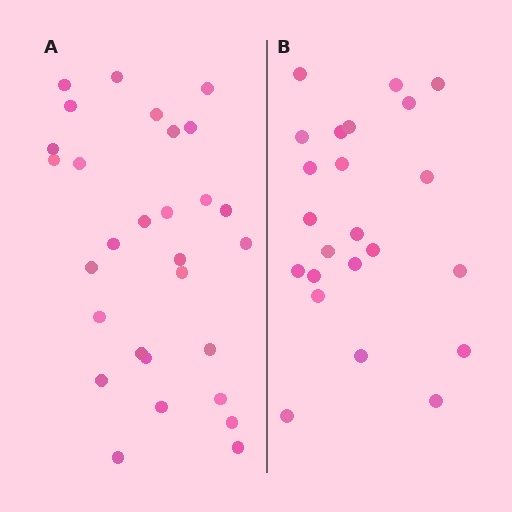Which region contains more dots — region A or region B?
Region A (the left region) has more dots.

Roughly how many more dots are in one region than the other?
Region A has about 6 more dots than region B.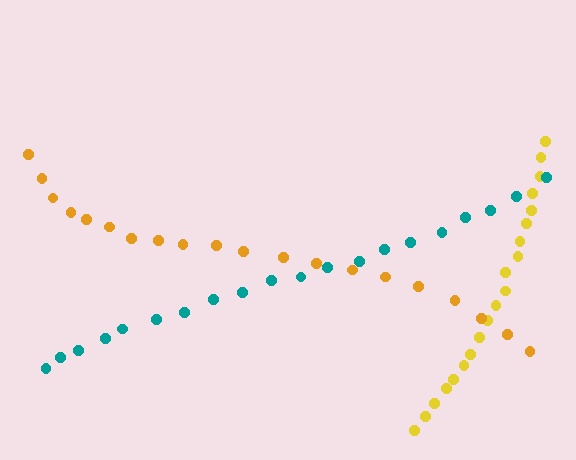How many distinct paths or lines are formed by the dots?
There are 3 distinct paths.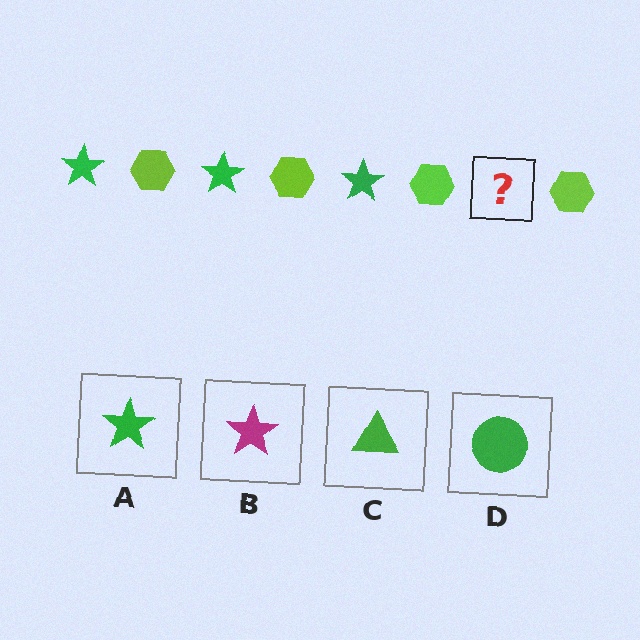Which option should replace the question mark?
Option A.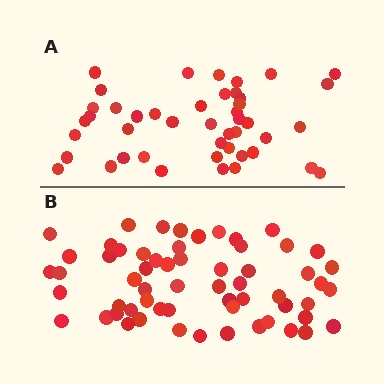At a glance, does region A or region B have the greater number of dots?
Region B (the bottom region) has more dots.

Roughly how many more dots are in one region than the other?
Region B has approximately 15 more dots than region A.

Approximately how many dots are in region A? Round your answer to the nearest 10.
About 40 dots. (The exact count is 45, which rounds to 40.)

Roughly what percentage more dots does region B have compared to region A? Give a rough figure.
About 35% more.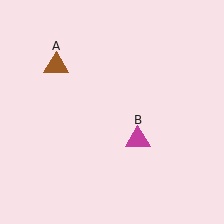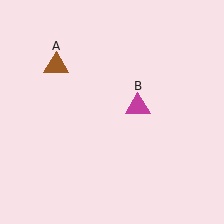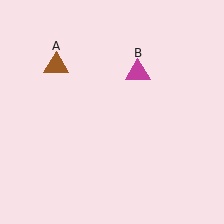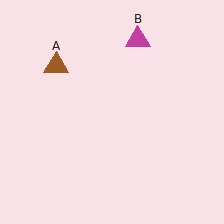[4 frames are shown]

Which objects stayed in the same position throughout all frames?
Brown triangle (object A) remained stationary.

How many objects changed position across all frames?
1 object changed position: magenta triangle (object B).